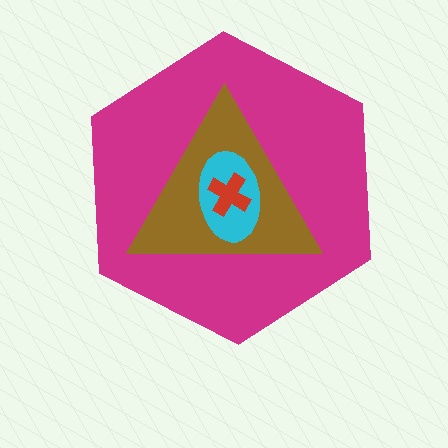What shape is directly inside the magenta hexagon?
The brown triangle.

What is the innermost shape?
The red cross.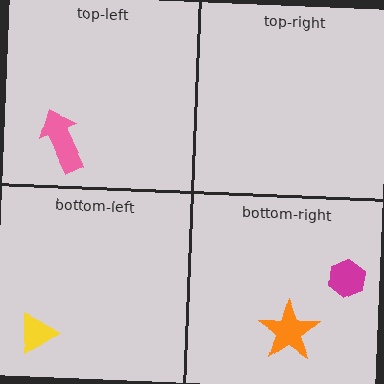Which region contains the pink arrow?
The top-left region.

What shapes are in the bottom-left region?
The yellow triangle.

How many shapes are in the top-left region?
1.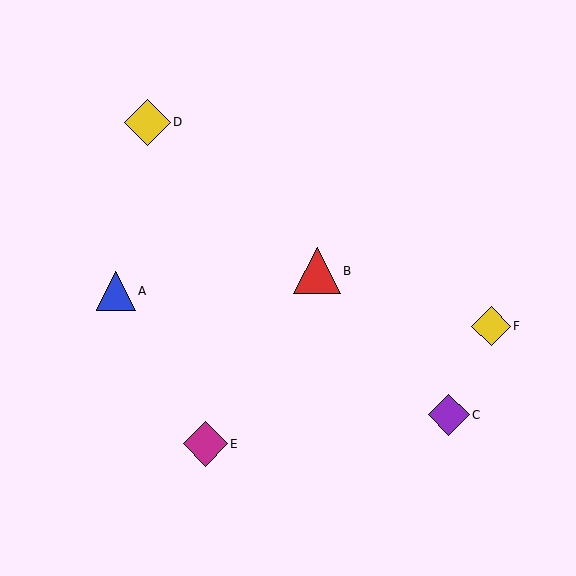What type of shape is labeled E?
Shape E is a magenta diamond.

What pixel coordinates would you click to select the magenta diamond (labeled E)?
Click at (205, 444) to select the magenta diamond E.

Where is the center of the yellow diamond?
The center of the yellow diamond is at (491, 326).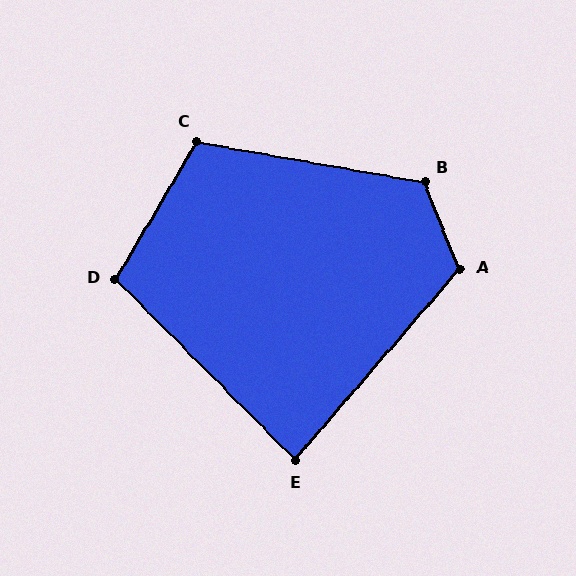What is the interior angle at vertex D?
Approximately 105 degrees (obtuse).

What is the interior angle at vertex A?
Approximately 117 degrees (obtuse).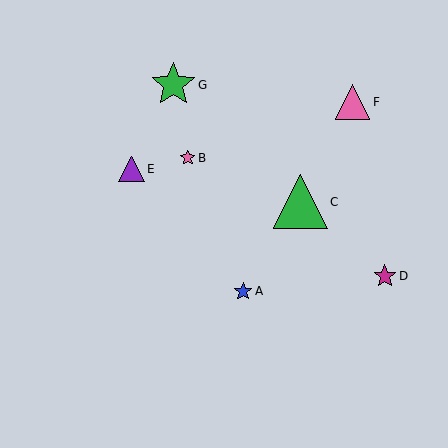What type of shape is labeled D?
Shape D is a magenta star.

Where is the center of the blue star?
The center of the blue star is at (243, 292).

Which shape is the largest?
The green triangle (labeled C) is the largest.